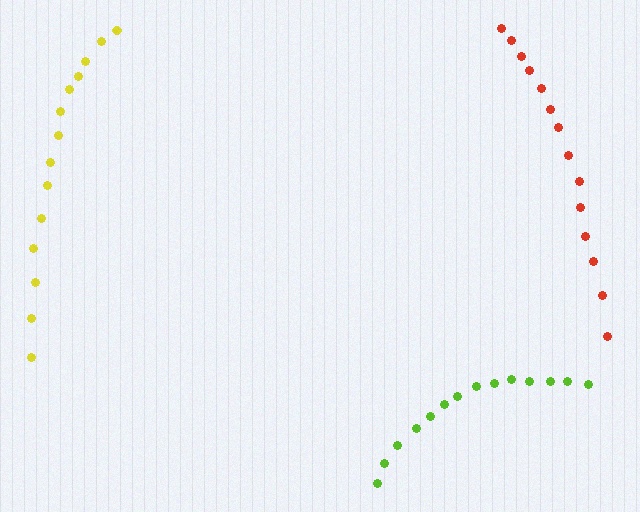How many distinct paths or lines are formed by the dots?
There are 3 distinct paths.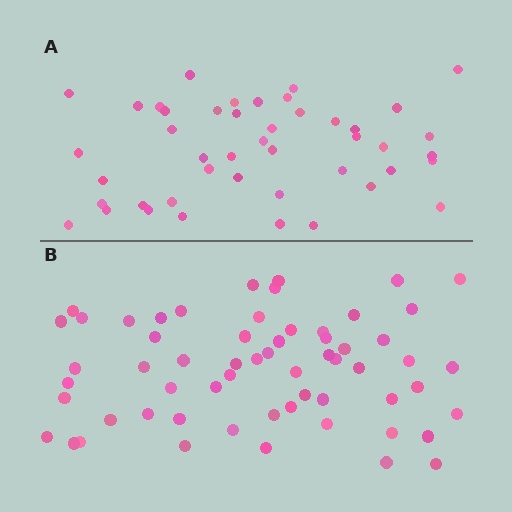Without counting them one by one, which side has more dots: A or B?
Region B (the bottom region) has more dots.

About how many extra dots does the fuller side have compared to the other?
Region B has approximately 15 more dots than region A.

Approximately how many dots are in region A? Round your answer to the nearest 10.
About 40 dots. (The exact count is 45, which rounds to 40.)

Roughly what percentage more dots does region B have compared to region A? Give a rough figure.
About 35% more.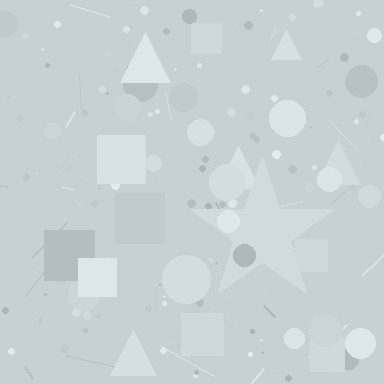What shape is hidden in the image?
A star is hidden in the image.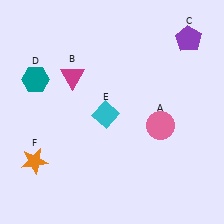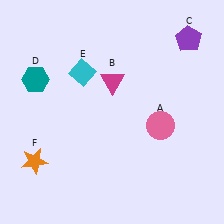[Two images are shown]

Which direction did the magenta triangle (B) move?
The magenta triangle (B) moved right.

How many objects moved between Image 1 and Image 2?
2 objects moved between the two images.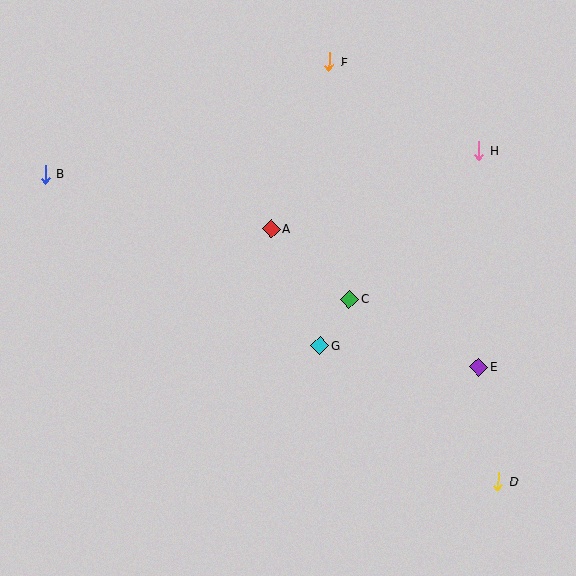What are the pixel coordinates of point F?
Point F is at (329, 62).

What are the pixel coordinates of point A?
Point A is at (271, 229).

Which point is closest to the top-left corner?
Point B is closest to the top-left corner.